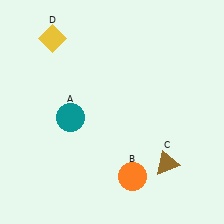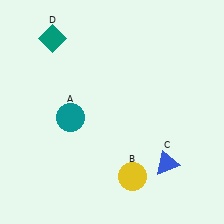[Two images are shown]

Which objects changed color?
B changed from orange to yellow. C changed from brown to blue. D changed from yellow to teal.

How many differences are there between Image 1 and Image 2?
There are 3 differences between the two images.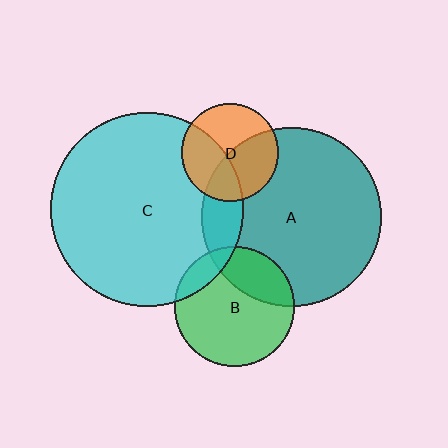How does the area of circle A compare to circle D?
Approximately 3.4 times.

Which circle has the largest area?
Circle C (cyan).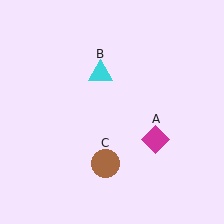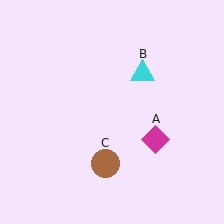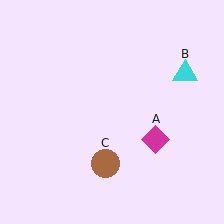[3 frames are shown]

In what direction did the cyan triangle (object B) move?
The cyan triangle (object B) moved right.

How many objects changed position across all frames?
1 object changed position: cyan triangle (object B).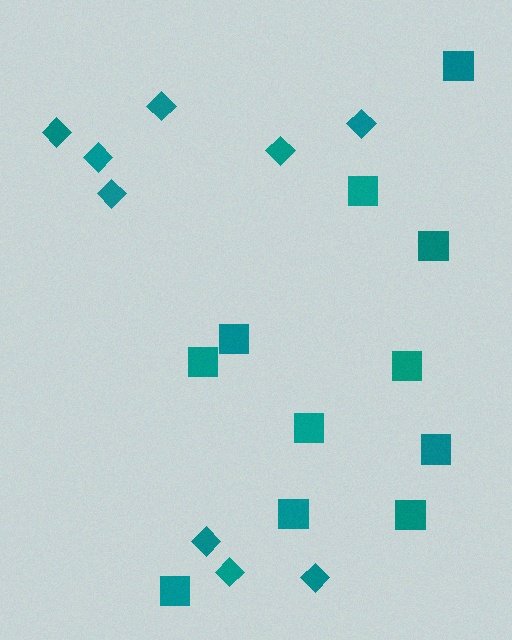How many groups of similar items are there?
There are 2 groups: one group of squares (11) and one group of diamonds (9).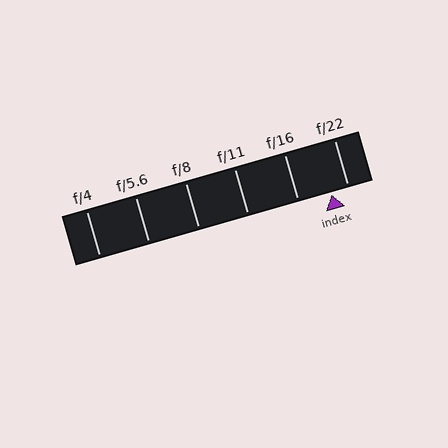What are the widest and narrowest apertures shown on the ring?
The widest aperture shown is f/4 and the narrowest is f/22.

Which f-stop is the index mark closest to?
The index mark is closest to f/22.